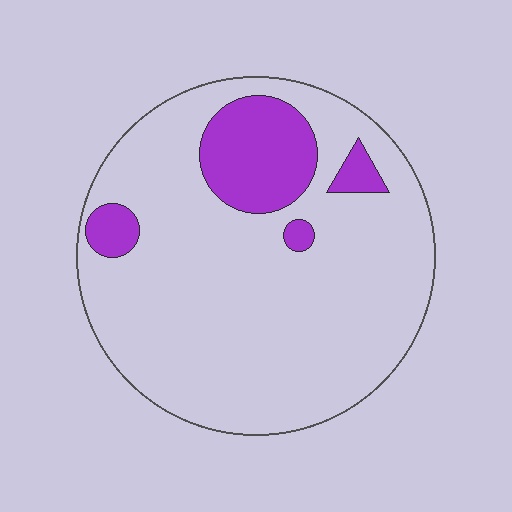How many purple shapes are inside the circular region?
4.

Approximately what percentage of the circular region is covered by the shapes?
Approximately 15%.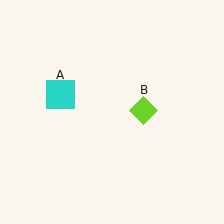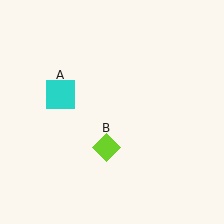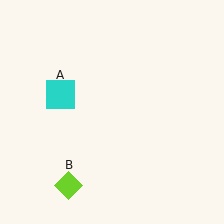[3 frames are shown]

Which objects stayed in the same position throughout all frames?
Cyan square (object A) remained stationary.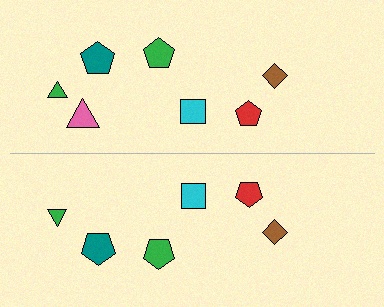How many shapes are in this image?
There are 13 shapes in this image.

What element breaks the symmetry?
A pink triangle is missing from the bottom side.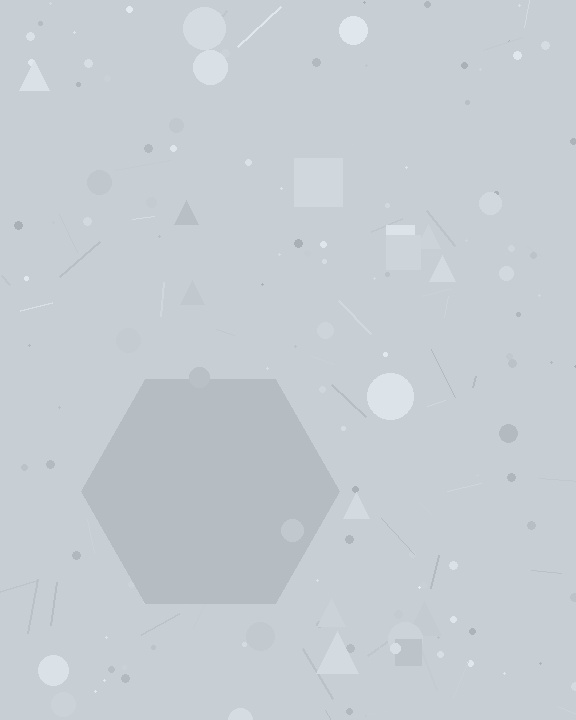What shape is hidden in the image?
A hexagon is hidden in the image.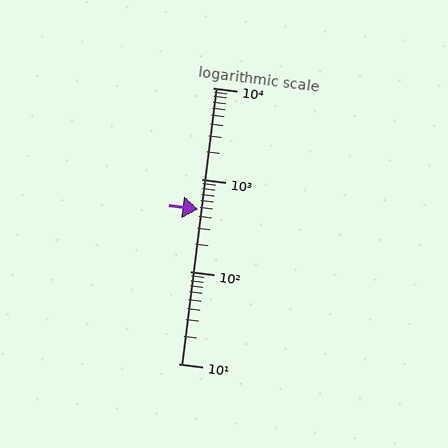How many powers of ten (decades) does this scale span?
The scale spans 3 decades, from 10 to 10000.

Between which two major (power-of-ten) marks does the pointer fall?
The pointer is between 100 and 1000.